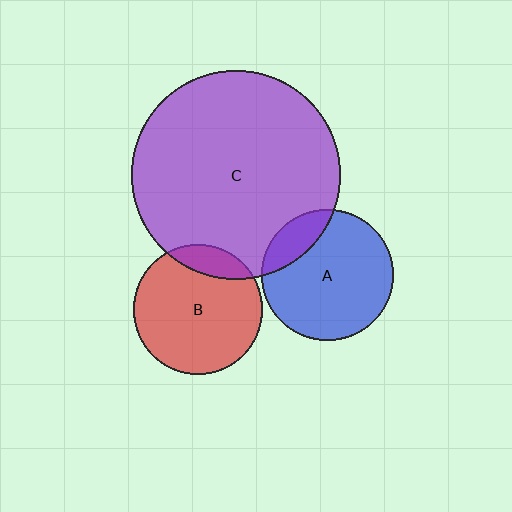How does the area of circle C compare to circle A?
Approximately 2.5 times.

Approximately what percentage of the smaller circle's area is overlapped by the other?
Approximately 15%.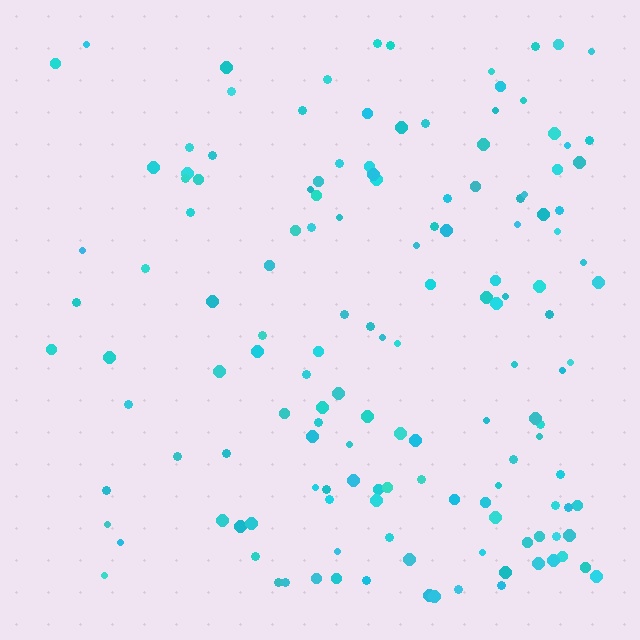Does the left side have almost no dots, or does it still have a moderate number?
Still a moderate number, just noticeably fewer than the right.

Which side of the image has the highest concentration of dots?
The right.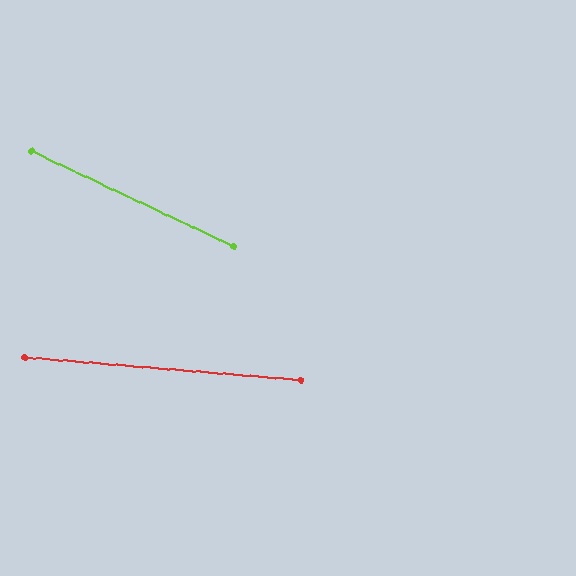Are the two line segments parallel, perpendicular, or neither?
Neither parallel nor perpendicular — they differ by about 20°.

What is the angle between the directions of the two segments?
Approximately 20 degrees.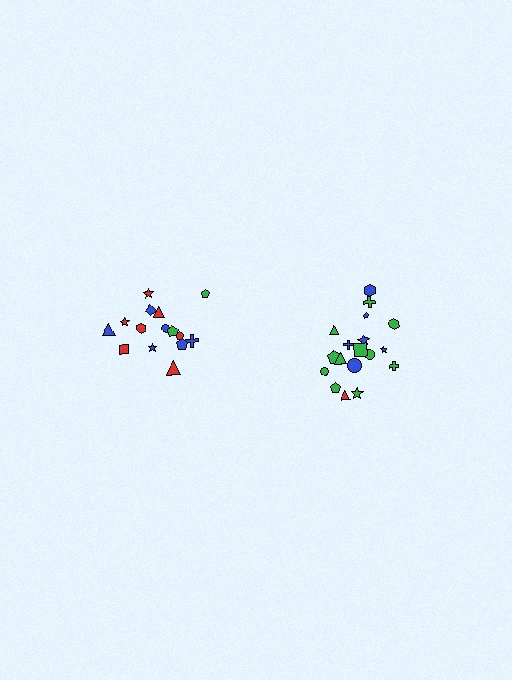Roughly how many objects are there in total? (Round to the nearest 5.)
Roughly 35 objects in total.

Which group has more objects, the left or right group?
The right group.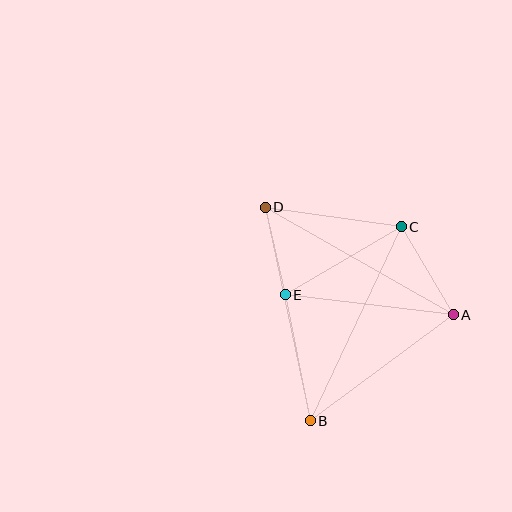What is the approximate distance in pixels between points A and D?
The distance between A and D is approximately 217 pixels.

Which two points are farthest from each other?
Points B and D are farthest from each other.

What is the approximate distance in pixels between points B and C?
The distance between B and C is approximately 214 pixels.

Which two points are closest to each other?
Points D and E are closest to each other.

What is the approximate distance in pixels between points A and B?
The distance between A and B is approximately 178 pixels.